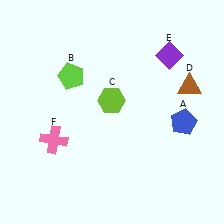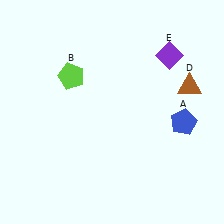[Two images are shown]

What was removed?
The pink cross (F), the lime hexagon (C) were removed in Image 2.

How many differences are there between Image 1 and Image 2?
There are 2 differences between the two images.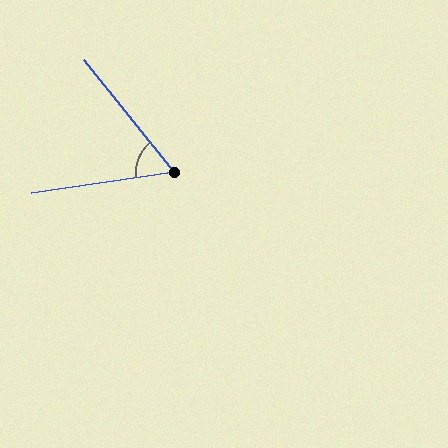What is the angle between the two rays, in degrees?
Approximately 59 degrees.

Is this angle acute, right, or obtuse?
It is acute.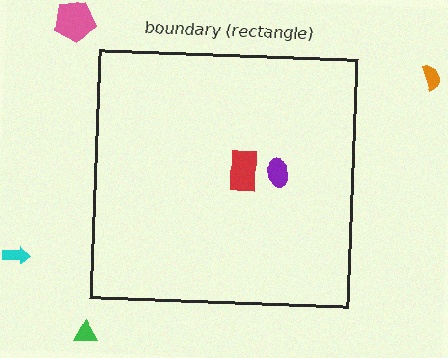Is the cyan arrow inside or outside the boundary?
Outside.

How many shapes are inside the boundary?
2 inside, 4 outside.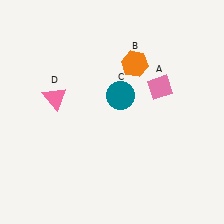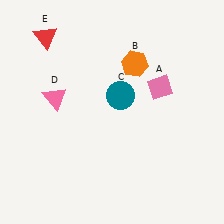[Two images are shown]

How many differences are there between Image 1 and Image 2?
There is 1 difference between the two images.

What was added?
A red triangle (E) was added in Image 2.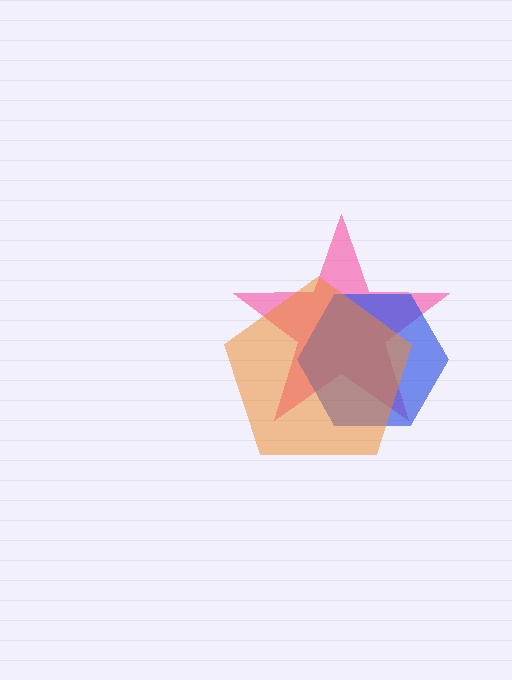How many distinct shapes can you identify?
There are 3 distinct shapes: a pink star, a blue hexagon, an orange pentagon.